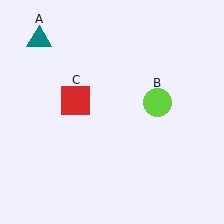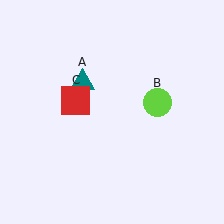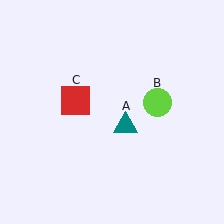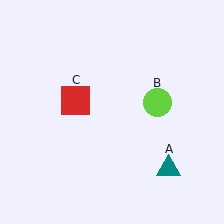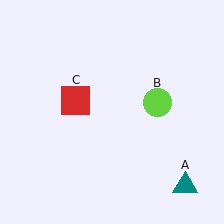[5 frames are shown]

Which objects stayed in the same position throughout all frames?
Lime circle (object B) and red square (object C) remained stationary.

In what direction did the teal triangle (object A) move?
The teal triangle (object A) moved down and to the right.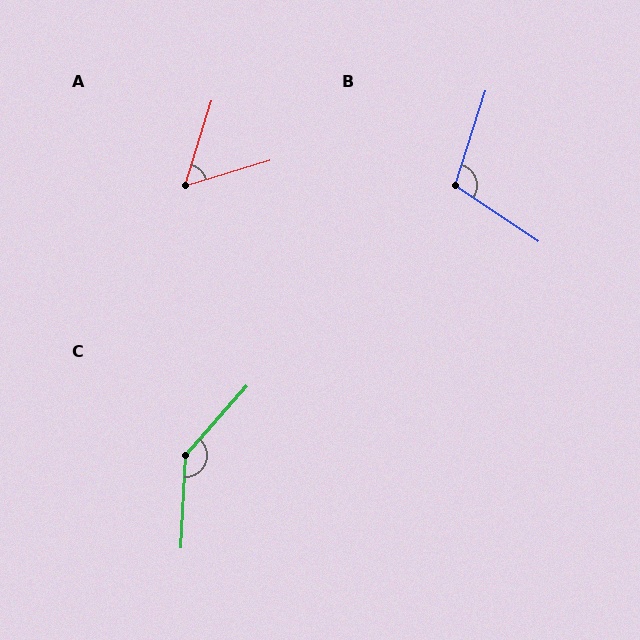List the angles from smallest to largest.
A (56°), B (106°), C (141°).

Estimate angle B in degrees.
Approximately 106 degrees.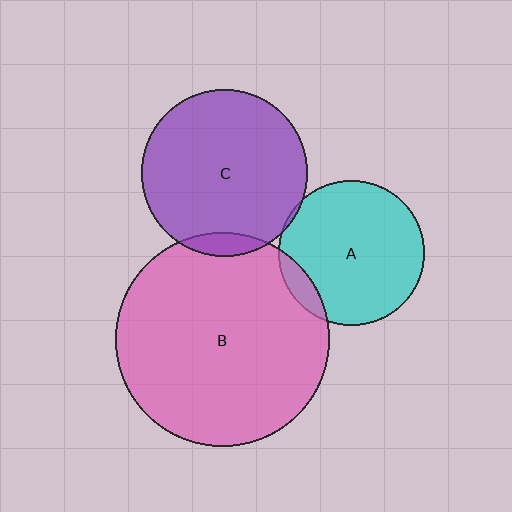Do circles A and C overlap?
Yes.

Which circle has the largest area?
Circle B (pink).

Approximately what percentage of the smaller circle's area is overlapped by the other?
Approximately 5%.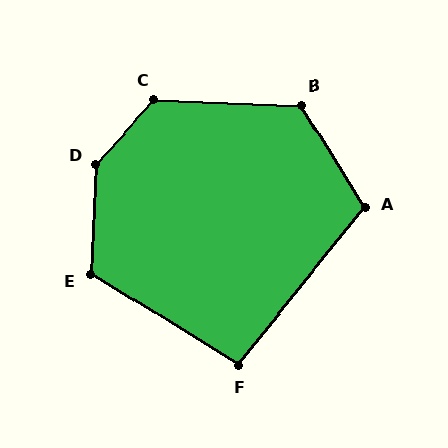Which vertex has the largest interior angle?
D, at approximately 139 degrees.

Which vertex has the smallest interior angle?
F, at approximately 97 degrees.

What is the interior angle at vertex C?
Approximately 131 degrees (obtuse).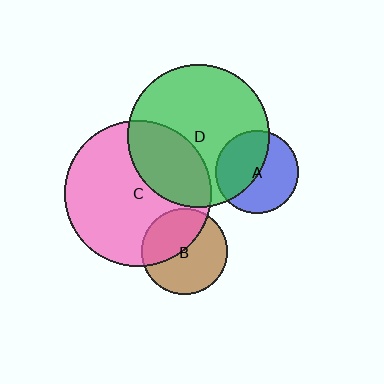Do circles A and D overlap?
Yes.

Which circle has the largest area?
Circle C (pink).